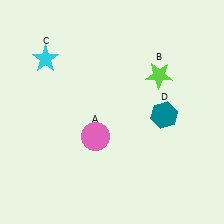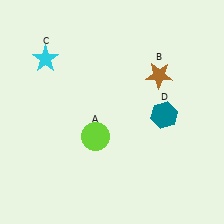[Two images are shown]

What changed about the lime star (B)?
In Image 1, B is lime. In Image 2, it changed to brown.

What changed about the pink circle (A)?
In Image 1, A is pink. In Image 2, it changed to lime.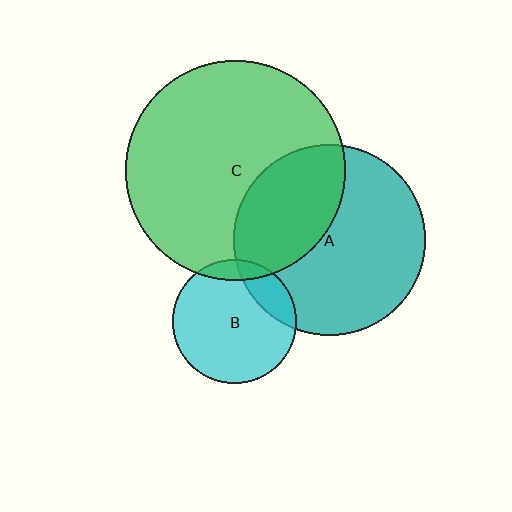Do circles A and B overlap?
Yes.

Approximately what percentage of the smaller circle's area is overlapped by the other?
Approximately 15%.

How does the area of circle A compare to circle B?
Approximately 2.4 times.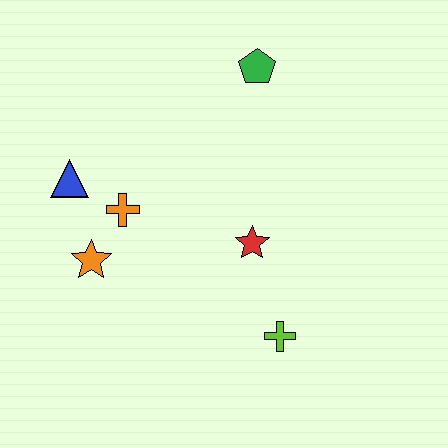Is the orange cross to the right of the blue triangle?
Yes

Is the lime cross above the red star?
No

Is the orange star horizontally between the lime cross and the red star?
No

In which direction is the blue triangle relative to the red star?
The blue triangle is to the left of the red star.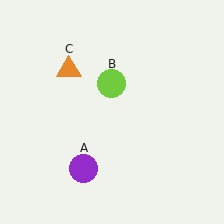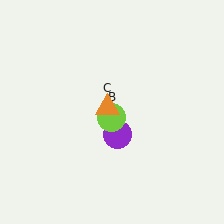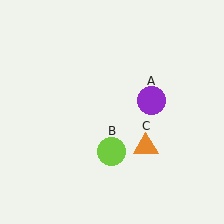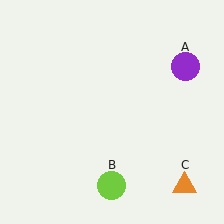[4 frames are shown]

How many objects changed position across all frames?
3 objects changed position: purple circle (object A), lime circle (object B), orange triangle (object C).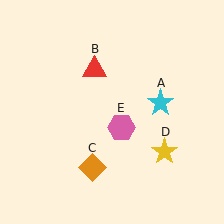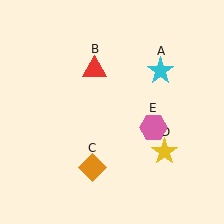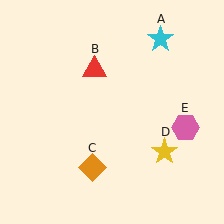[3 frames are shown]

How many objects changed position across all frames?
2 objects changed position: cyan star (object A), pink hexagon (object E).